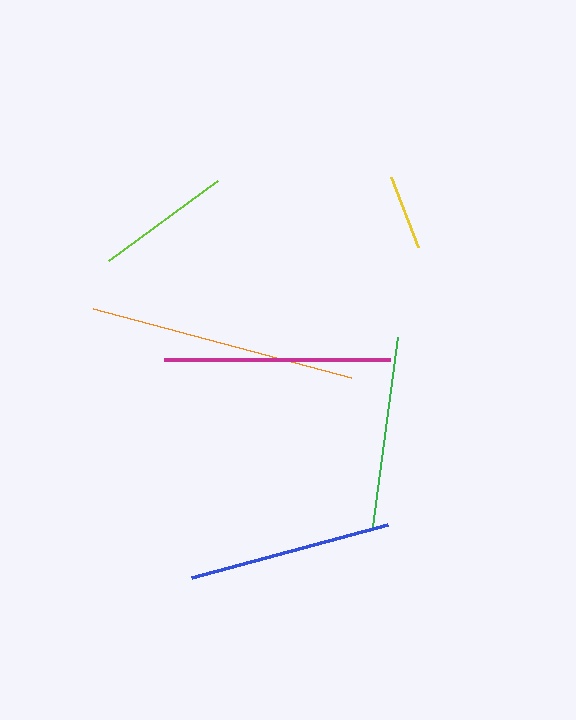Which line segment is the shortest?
The yellow line is the shortest at approximately 75 pixels.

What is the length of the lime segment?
The lime segment is approximately 135 pixels long.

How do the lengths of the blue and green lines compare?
The blue and green lines are approximately the same length.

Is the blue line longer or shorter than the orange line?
The orange line is longer than the blue line.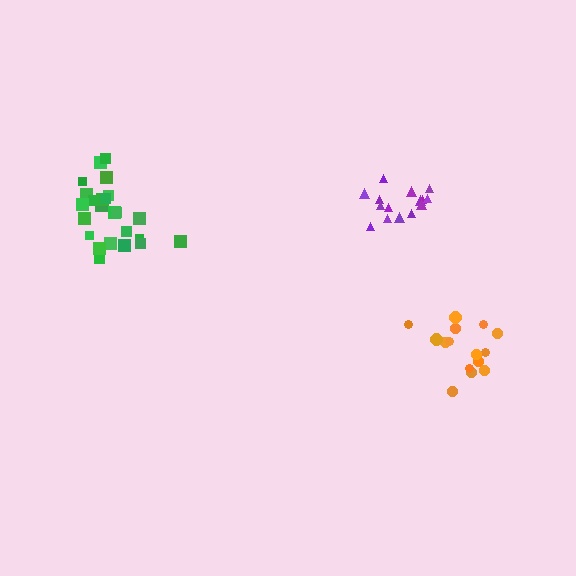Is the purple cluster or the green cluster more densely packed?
Green.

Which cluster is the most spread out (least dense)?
Orange.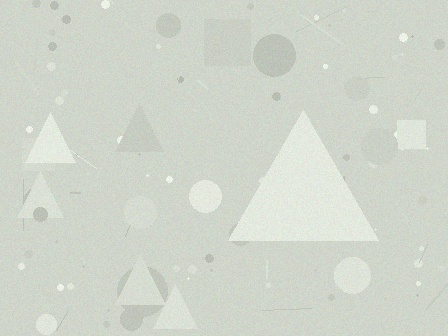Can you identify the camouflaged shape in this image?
The camouflaged shape is a triangle.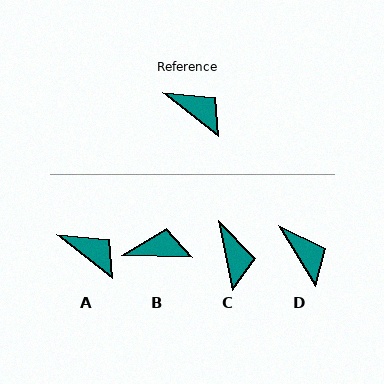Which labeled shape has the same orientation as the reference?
A.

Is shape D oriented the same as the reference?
No, it is off by about 20 degrees.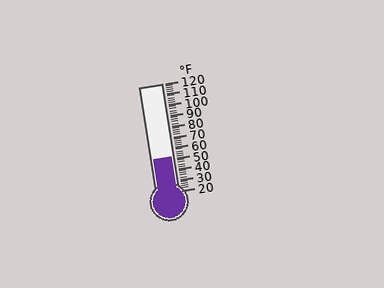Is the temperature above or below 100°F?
The temperature is below 100°F.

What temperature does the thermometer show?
The thermometer shows approximately 52°F.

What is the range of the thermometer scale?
The thermometer scale ranges from 20°F to 120°F.